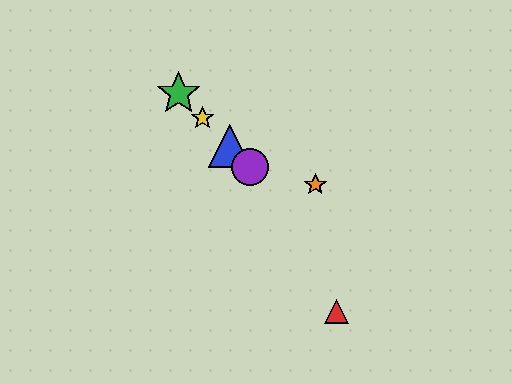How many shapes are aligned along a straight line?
4 shapes (the blue triangle, the green star, the yellow star, the purple circle) are aligned along a straight line.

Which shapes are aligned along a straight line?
The blue triangle, the green star, the yellow star, the purple circle are aligned along a straight line.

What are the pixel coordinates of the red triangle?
The red triangle is at (336, 312).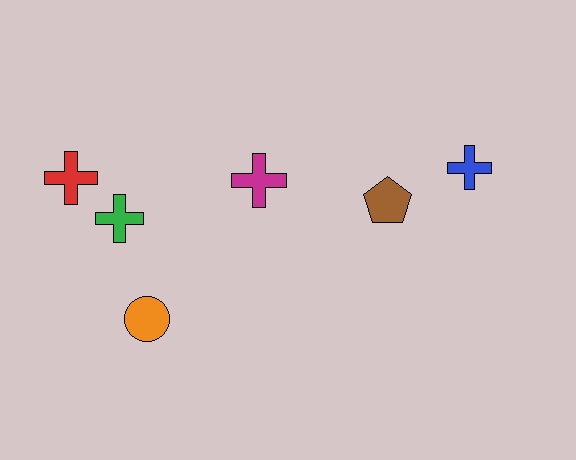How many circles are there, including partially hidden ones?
There is 1 circle.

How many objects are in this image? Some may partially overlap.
There are 6 objects.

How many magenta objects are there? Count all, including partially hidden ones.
There is 1 magenta object.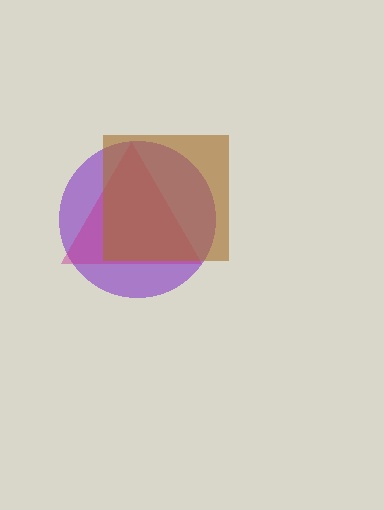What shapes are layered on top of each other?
The layered shapes are: a purple circle, a magenta triangle, a brown square.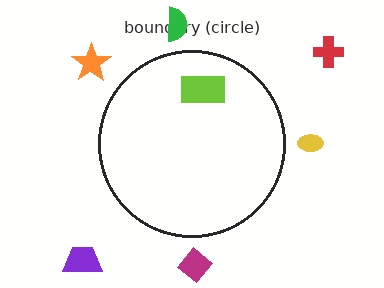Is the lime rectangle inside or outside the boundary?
Inside.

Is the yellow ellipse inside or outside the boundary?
Outside.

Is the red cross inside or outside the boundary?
Outside.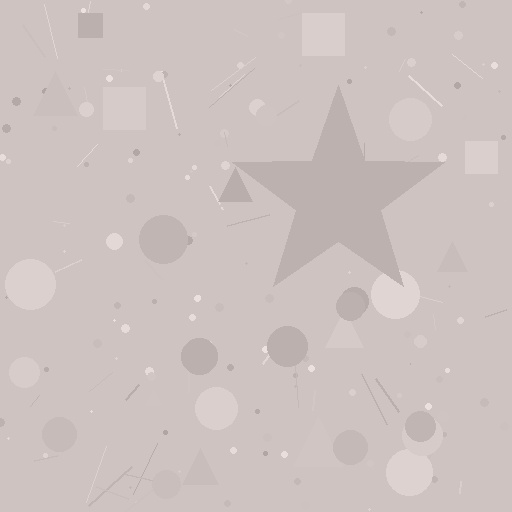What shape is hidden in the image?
A star is hidden in the image.